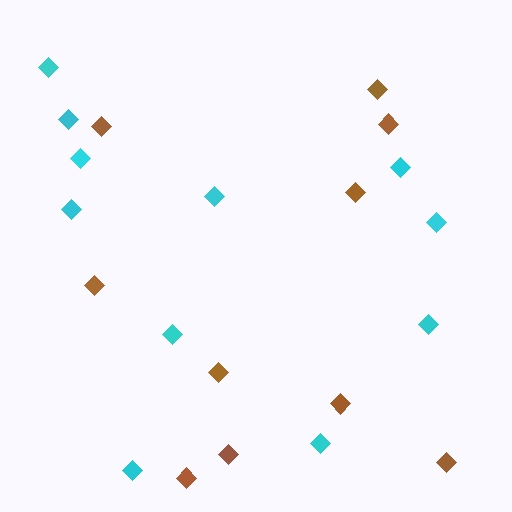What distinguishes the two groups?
There are 2 groups: one group of brown diamonds (10) and one group of cyan diamonds (11).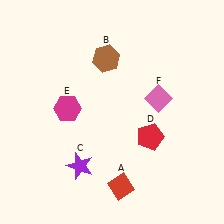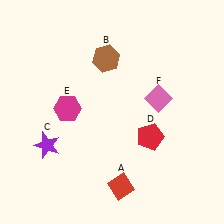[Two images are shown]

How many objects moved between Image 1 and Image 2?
1 object moved between the two images.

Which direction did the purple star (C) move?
The purple star (C) moved left.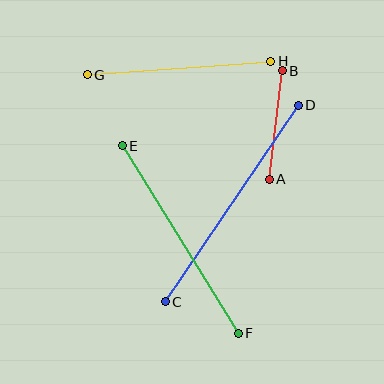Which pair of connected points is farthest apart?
Points C and D are farthest apart.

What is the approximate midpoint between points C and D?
The midpoint is at approximately (232, 203) pixels.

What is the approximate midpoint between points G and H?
The midpoint is at approximately (179, 68) pixels.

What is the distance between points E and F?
The distance is approximately 221 pixels.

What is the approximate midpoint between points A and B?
The midpoint is at approximately (276, 125) pixels.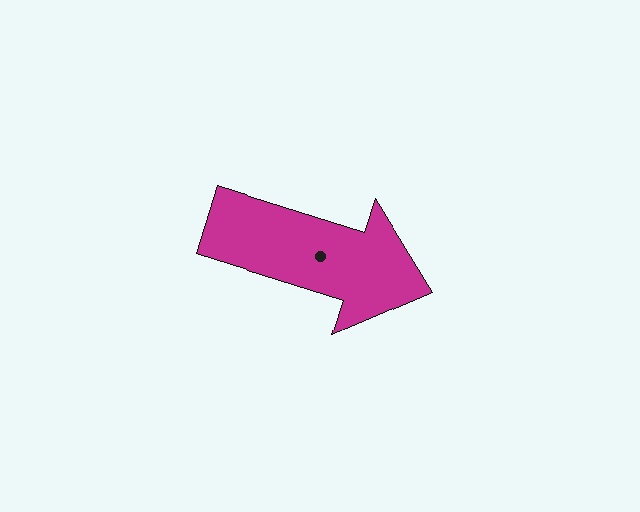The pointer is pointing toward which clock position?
Roughly 4 o'clock.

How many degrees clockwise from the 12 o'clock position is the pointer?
Approximately 107 degrees.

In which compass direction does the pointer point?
East.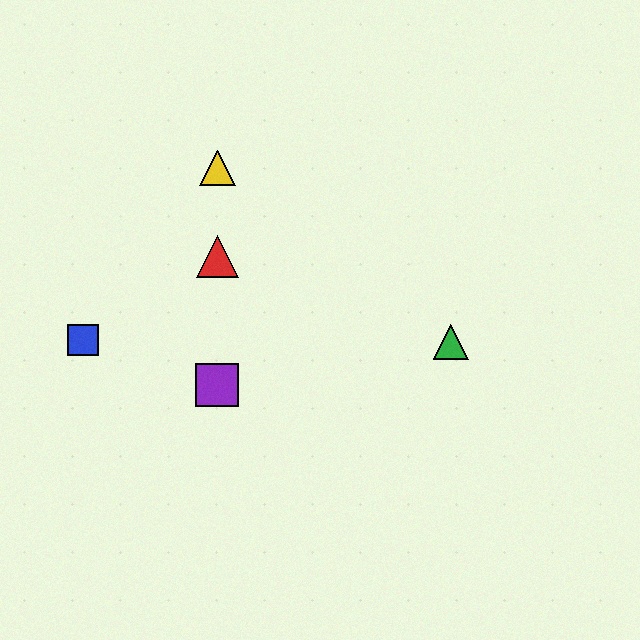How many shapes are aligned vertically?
3 shapes (the red triangle, the yellow triangle, the purple square) are aligned vertically.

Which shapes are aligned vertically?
The red triangle, the yellow triangle, the purple square are aligned vertically.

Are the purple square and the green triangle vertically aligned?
No, the purple square is at x≈217 and the green triangle is at x≈451.